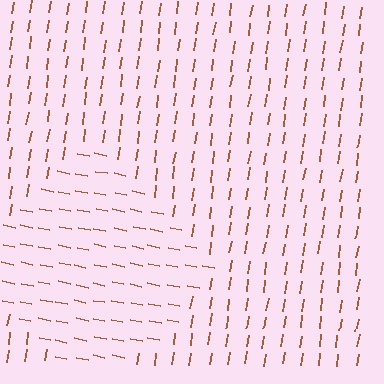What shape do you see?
I see a diamond.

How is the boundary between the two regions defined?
The boundary is defined purely by a change in line orientation (approximately 87 degrees difference). All lines are the same color and thickness.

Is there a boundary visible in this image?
Yes, there is a texture boundary formed by a change in line orientation.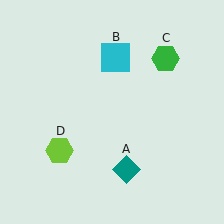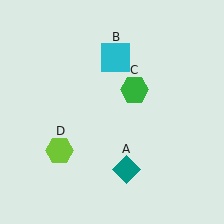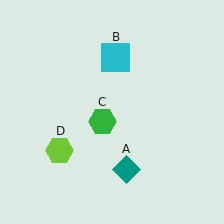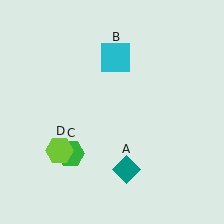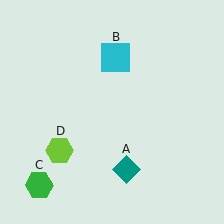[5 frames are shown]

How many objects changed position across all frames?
1 object changed position: green hexagon (object C).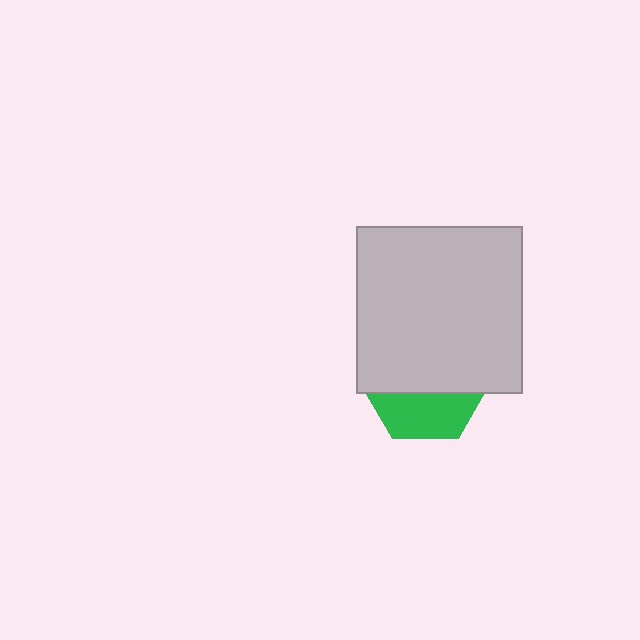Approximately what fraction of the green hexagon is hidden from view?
Roughly 62% of the green hexagon is hidden behind the light gray square.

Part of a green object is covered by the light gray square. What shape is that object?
It is a hexagon.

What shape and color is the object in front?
The object in front is a light gray square.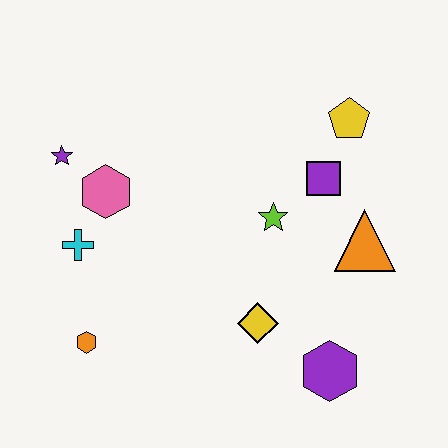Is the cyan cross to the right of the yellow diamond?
No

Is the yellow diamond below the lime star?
Yes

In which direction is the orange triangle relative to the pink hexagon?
The orange triangle is to the right of the pink hexagon.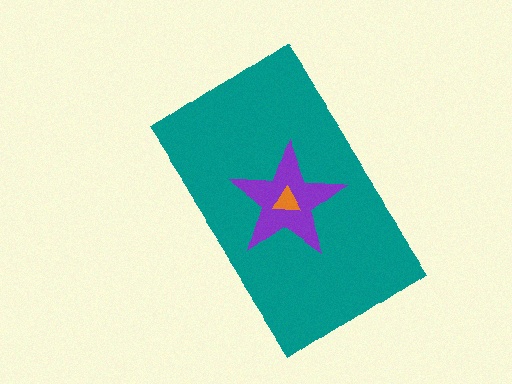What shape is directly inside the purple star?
The orange triangle.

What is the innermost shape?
The orange triangle.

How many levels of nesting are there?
3.